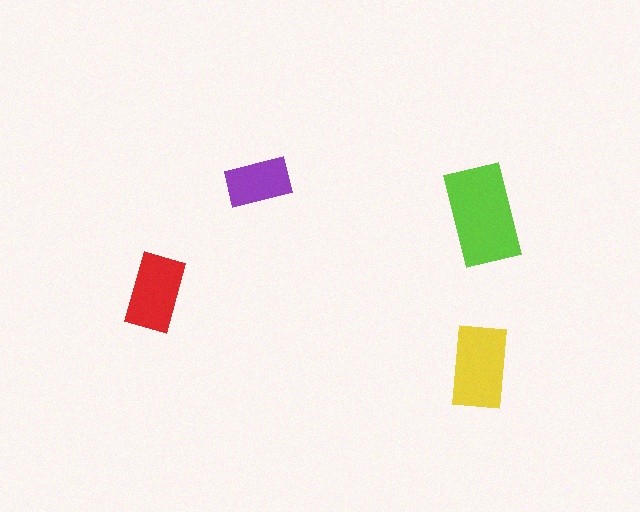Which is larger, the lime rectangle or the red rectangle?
The lime one.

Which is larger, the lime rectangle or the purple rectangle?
The lime one.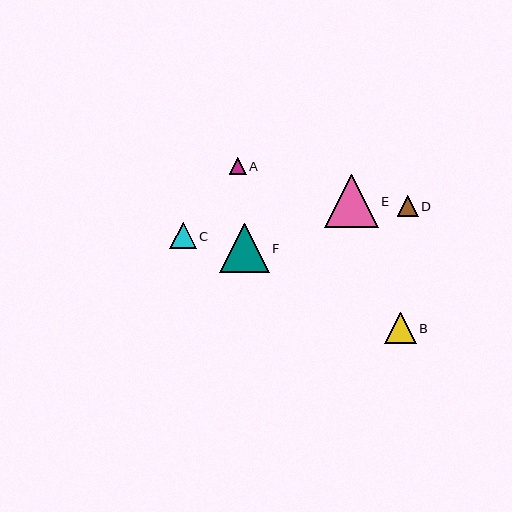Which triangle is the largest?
Triangle E is the largest with a size of approximately 53 pixels.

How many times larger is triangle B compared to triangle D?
Triangle B is approximately 1.5 times the size of triangle D.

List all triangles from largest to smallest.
From largest to smallest: E, F, B, C, D, A.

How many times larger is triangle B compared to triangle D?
Triangle B is approximately 1.5 times the size of triangle D.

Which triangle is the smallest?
Triangle A is the smallest with a size of approximately 17 pixels.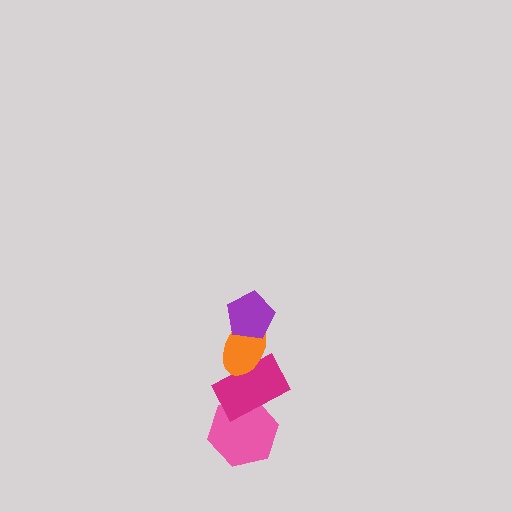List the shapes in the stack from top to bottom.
From top to bottom: the purple pentagon, the orange ellipse, the magenta rectangle, the pink hexagon.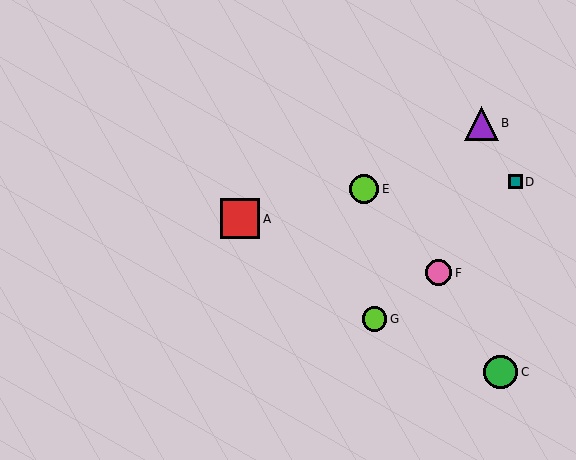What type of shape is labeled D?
Shape D is a teal square.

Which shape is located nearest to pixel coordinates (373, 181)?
The lime circle (labeled E) at (364, 189) is nearest to that location.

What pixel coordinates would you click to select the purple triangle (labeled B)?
Click at (481, 123) to select the purple triangle B.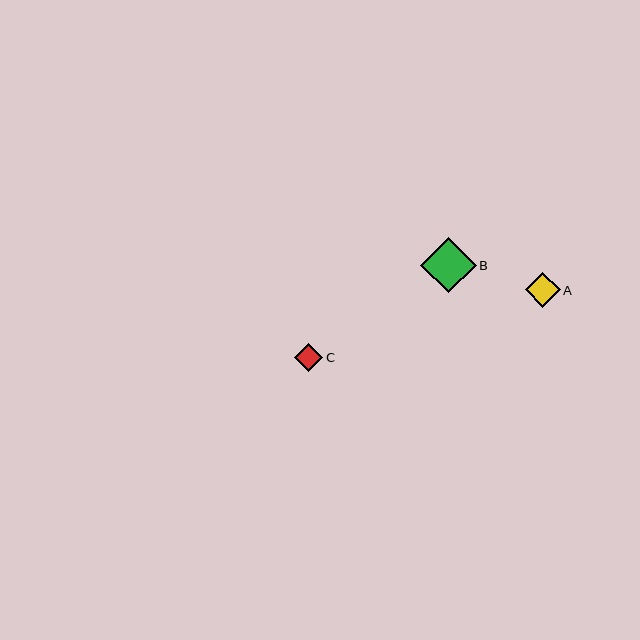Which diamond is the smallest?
Diamond C is the smallest with a size of approximately 28 pixels.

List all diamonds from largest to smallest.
From largest to smallest: B, A, C.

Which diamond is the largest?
Diamond B is the largest with a size of approximately 55 pixels.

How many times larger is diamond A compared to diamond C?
Diamond A is approximately 1.2 times the size of diamond C.